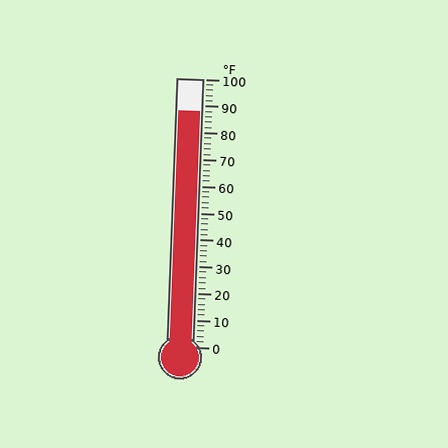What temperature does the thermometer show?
The thermometer shows approximately 88°F.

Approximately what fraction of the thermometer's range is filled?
The thermometer is filled to approximately 90% of its range.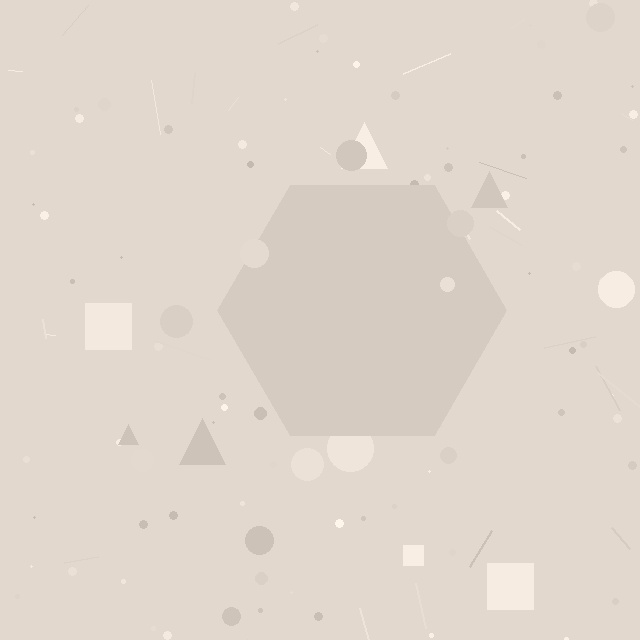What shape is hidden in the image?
A hexagon is hidden in the image.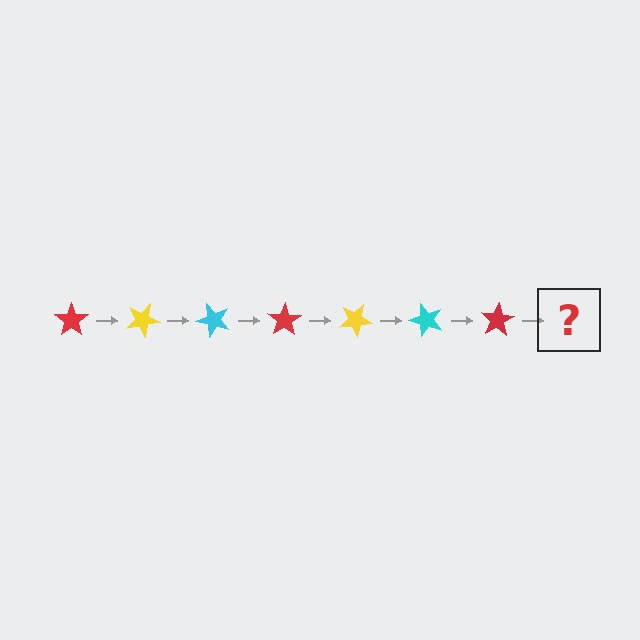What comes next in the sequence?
The next element should be a yellow star, rotated 175 degrees from the start.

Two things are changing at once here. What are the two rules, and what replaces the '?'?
The two rules are that it rotates 25 degrees each step and the color cycles through red, yellow, and cyan. The '?' should be a yellow star, rotated 175 degrees from the start.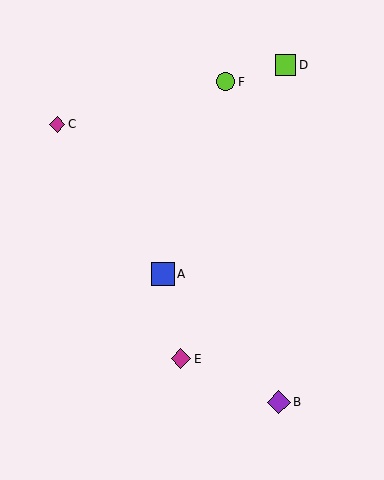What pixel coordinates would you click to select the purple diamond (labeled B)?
Click at (279, 402) to select the purple diamond B.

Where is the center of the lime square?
The center of the lime square is at (286, 65).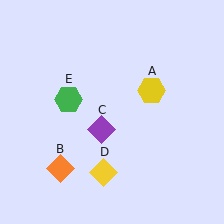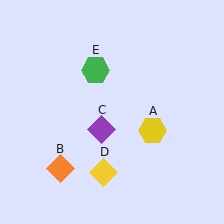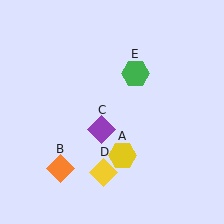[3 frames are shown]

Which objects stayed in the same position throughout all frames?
Orange diamond (object B) and purple diamond (object C) and yellow diamond (object D) remained stationary.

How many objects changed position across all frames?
2 objects changed position: yellow hexagon (object A), green hexagon (object E).